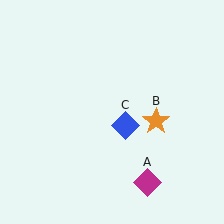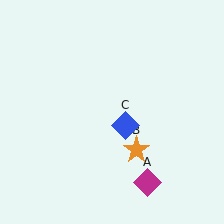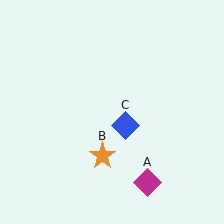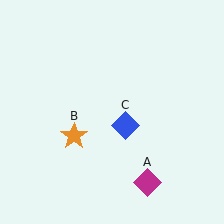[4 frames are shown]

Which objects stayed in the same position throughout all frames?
Magenta diamond (object A) and blue diamond (object C) remained stationary.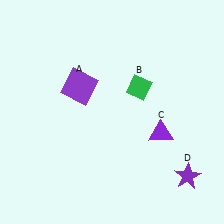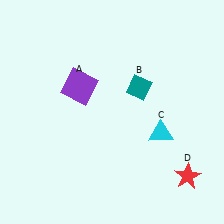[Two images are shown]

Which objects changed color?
B changed from green to teal. C changed from purple to cyan. D changed from purple to red.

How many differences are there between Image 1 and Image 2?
There are 3 differences between the two images.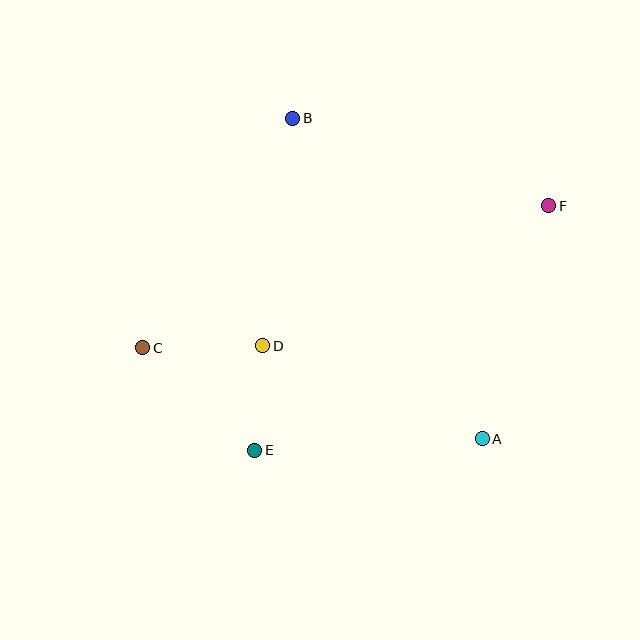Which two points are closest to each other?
Points D and E are closest to each other.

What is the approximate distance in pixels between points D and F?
The distance between D and F is approximately 319 pixels.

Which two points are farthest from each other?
Points C and F are farthest from each other.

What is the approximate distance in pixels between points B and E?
The distance between B and E is approximately 334 pixels.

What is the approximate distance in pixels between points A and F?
The distance between A and F is approximately 243 pixels.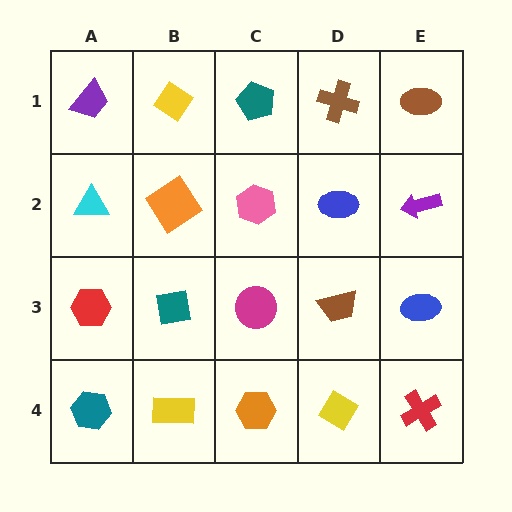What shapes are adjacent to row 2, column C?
A teal pentagon (row 1, column C), a magenta circle (row 3, column C), an orange diamond (row 2, column B), a blue ellipse (row 2, column D).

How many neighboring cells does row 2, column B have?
4.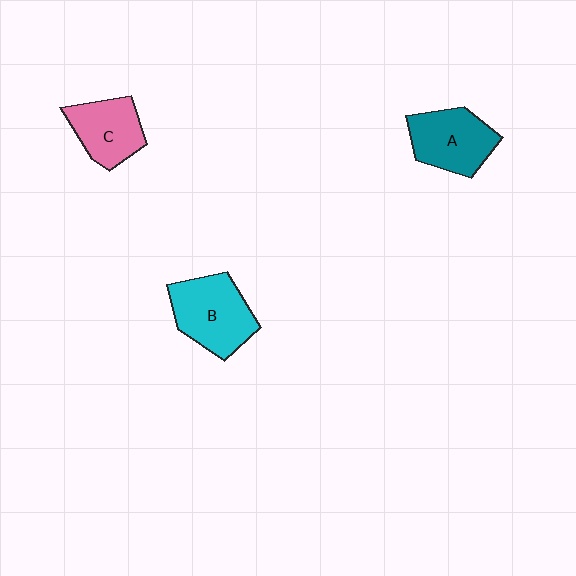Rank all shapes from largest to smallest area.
From largest to smallest: B (cyan), A (teal), C (pink).